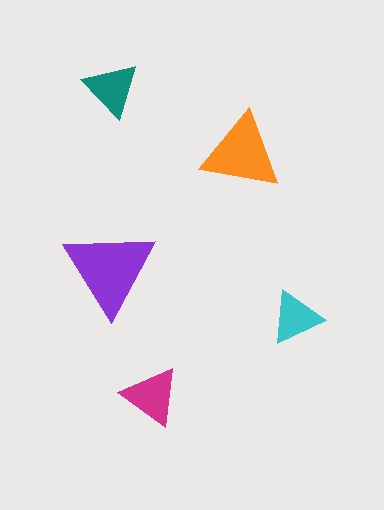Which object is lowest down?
The magenta triangle is bottommost.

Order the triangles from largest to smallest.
the purple one, the orange one, the magenta one, the teal one, the cyan one.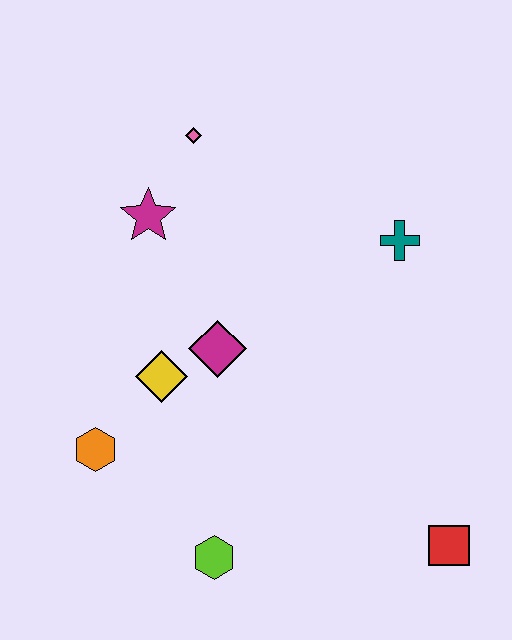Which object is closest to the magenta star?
The pink diamond is closest to the magenta star.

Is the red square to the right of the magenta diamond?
Yes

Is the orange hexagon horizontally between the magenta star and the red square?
No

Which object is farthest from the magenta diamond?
The red square is farthest from the magenta diamond.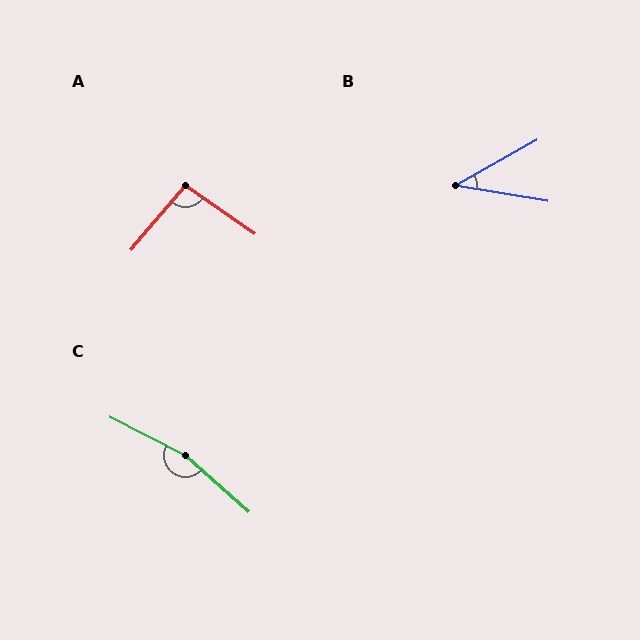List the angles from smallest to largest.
B (39°), A (96°), C (166°).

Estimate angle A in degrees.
Approximately 96 degrees.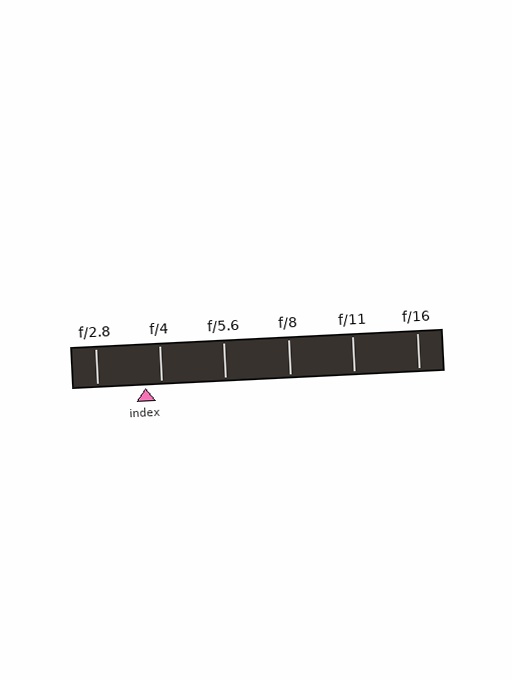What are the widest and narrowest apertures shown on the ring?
The widest aperture shown is f/2.8 and the narrowest is f/16.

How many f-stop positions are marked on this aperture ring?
There are 6 f-stop positions marked.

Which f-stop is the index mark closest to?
The index mark is closest to f/4.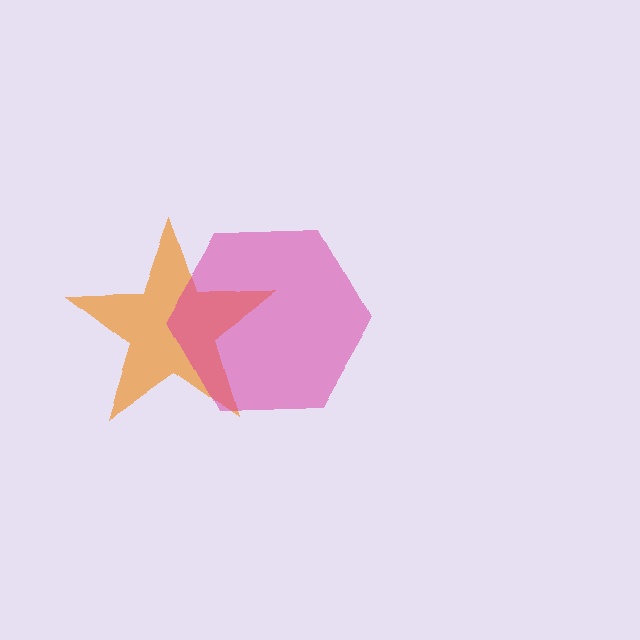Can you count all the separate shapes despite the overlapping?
Yes, there are 2 separate shapes.